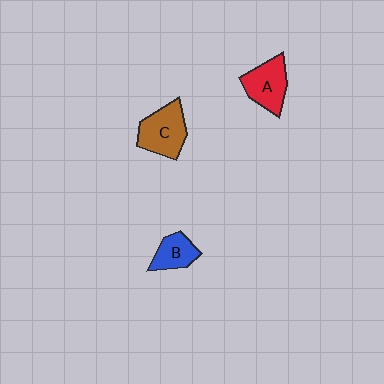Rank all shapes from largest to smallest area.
From largest to smallest: C (brown), A (red), B (blue).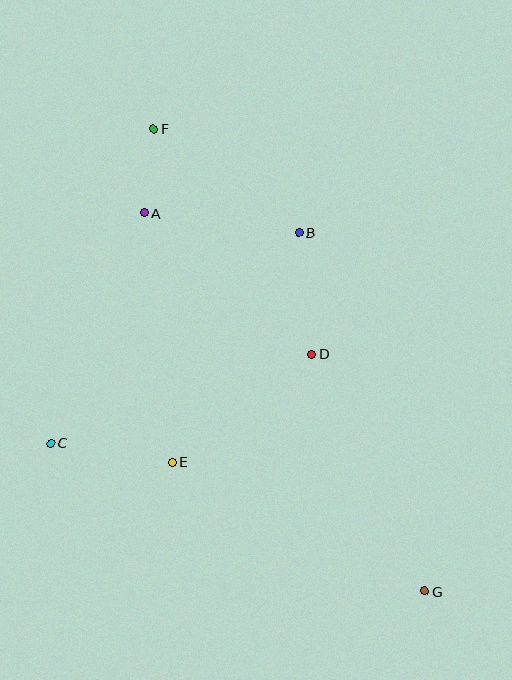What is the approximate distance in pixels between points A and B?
The distance between A and B is approximately 156 pixels.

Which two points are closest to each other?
Points A and F are closest to each other.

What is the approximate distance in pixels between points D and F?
The distance between D and F is approximately 275 pixels.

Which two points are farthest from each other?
Points F and G are farthest from each other.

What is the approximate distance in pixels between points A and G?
The distance between A and G is approximately 471 pixels.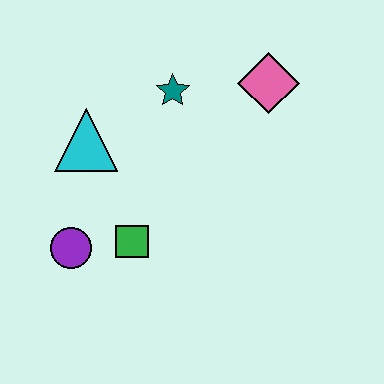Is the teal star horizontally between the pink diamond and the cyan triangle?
Yes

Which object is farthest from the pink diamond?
The purple circle is farthest from the pink diamond.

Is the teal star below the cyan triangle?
No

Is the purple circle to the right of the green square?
No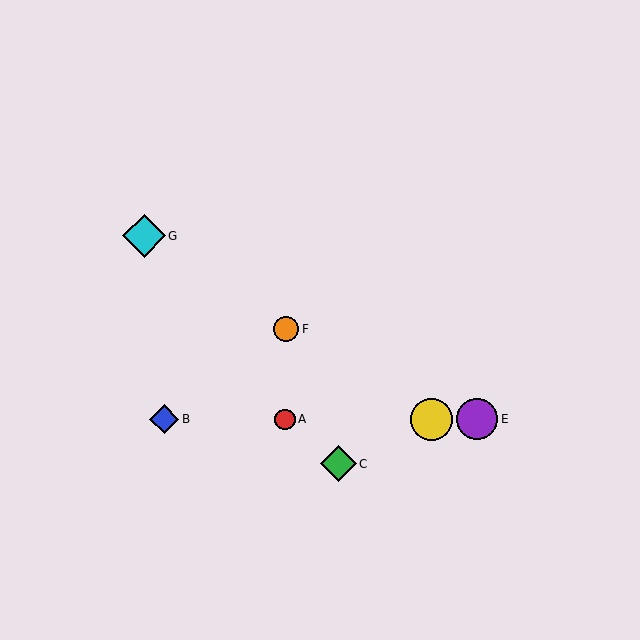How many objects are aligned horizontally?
4 objects (A, B, D, E) are aligned horizontally.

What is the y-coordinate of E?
Object E is at y≈419.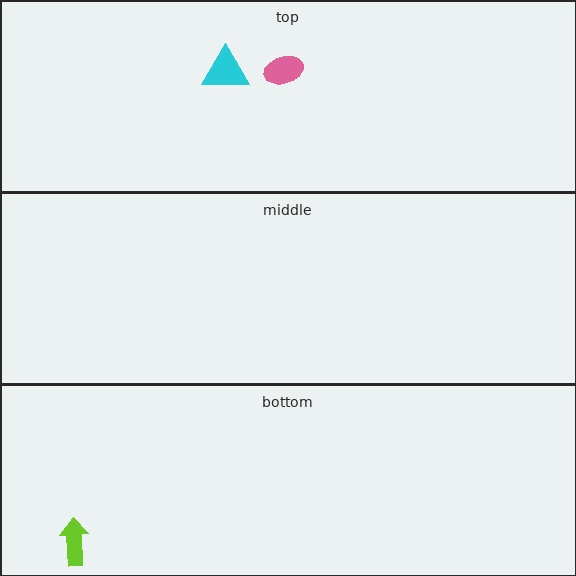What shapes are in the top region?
The cyan triangle, the pink ellipse.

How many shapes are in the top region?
2.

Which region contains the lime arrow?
The bottom region.